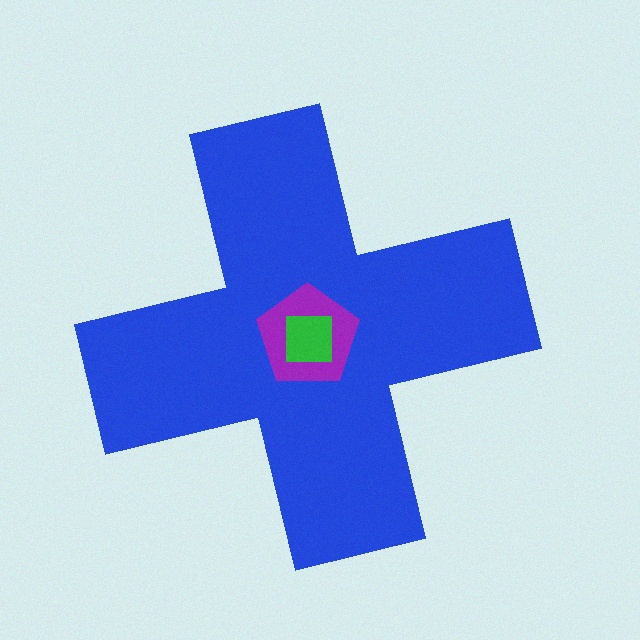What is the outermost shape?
The blue cross.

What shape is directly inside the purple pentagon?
The green square.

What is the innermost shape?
The green square.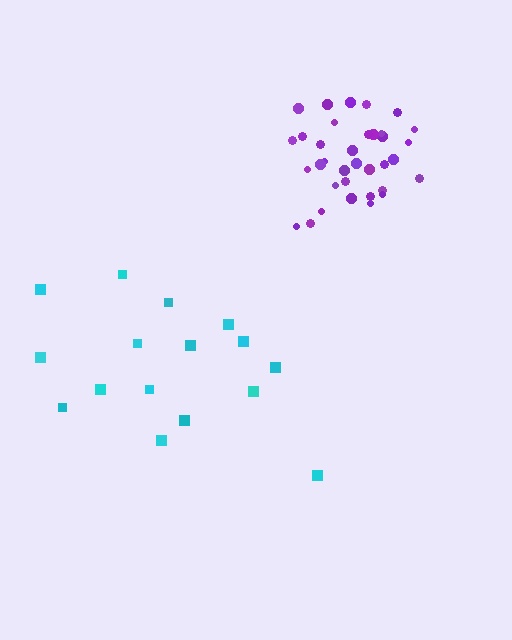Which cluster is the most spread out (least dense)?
Cyan.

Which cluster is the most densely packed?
Purple.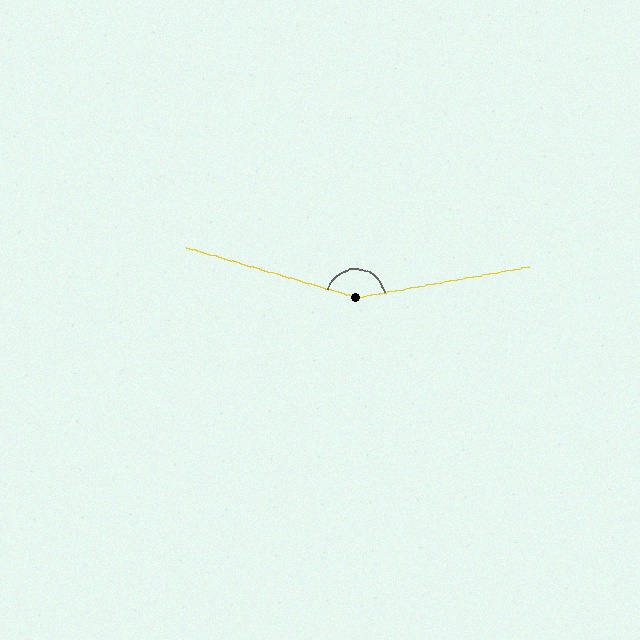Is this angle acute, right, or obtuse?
It is obtuse.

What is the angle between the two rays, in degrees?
Approximately 154 degrees.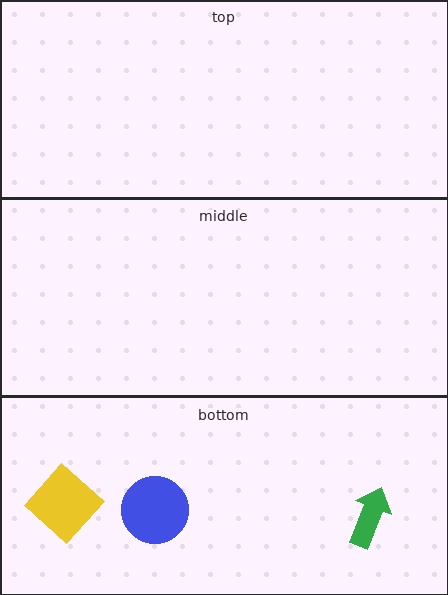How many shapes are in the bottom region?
3.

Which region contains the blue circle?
The bottom region.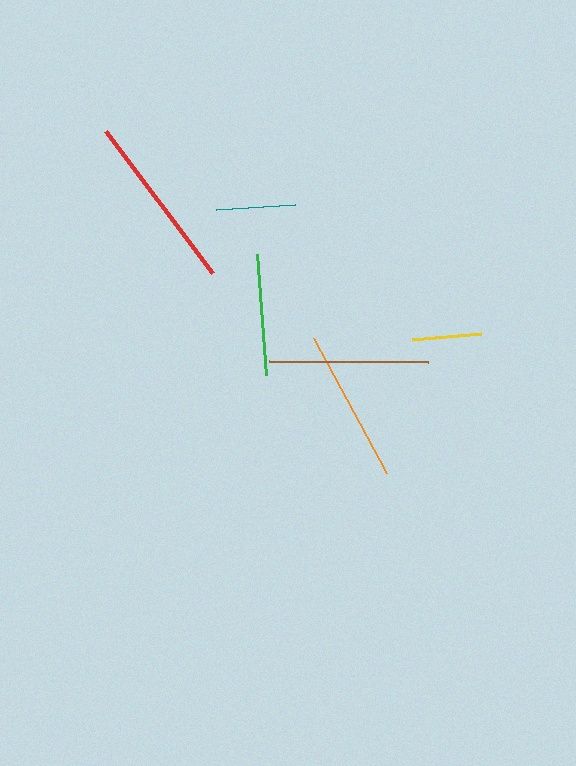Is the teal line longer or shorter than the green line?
The green line is longer than the teal line.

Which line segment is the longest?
The red line is the longest at approximately 178 pixels.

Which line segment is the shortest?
The yellow line is the shortest at approximately 69 pixels.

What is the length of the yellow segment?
The yellow segment is approximately 69 pixels long.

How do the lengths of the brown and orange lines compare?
The brown and orange lines are approximately the same length.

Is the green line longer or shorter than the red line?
The red line is longer than the green line.